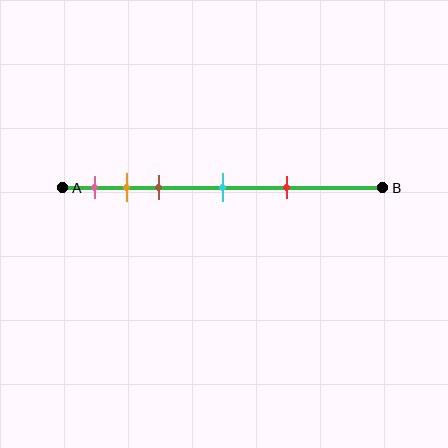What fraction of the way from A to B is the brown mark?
The brown mark is approximately 30% (0.3) of the way from A to B.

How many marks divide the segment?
There are 5 marks dividing the segment.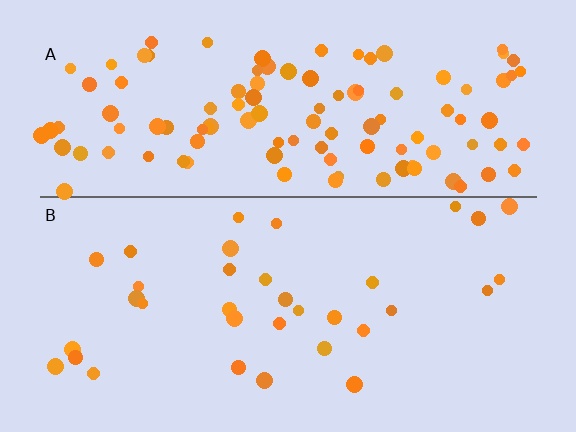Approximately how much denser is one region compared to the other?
Approximately 3.4× — region A over region B.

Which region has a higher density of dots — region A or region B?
A (the top).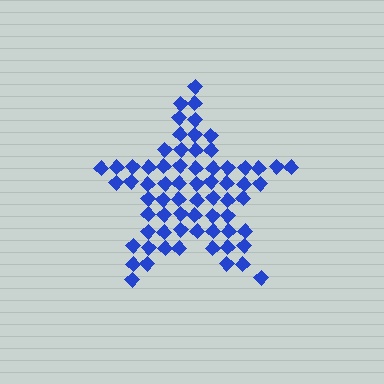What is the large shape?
The large shape is a star.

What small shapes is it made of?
It is made of small diamonds.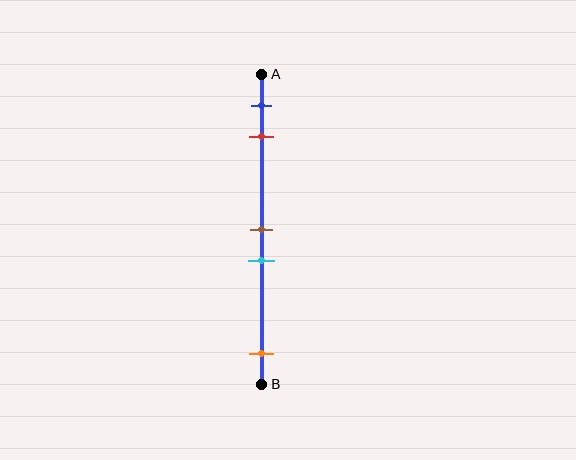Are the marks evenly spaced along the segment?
No, the marks are not evenly spaced.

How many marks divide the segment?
There are 5 marks dividing the segment.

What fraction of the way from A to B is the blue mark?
The blue mark is approximately 10% (0.1) of the way from A to B.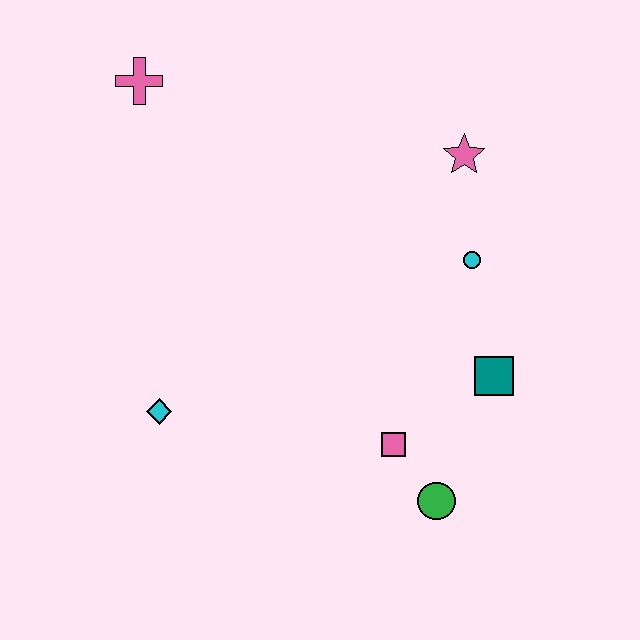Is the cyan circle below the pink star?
Yes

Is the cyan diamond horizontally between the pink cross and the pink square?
Yes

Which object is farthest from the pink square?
The pink cross is farthest from the pink square.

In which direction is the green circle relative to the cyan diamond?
The green circle is to the right of the cyan diamond.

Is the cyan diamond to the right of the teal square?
No